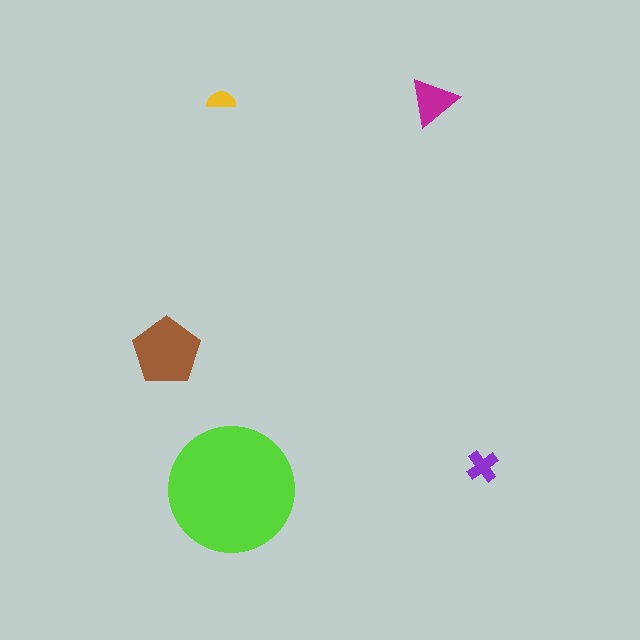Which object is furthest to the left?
The brown pentagon is leftmost.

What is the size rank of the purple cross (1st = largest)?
4th.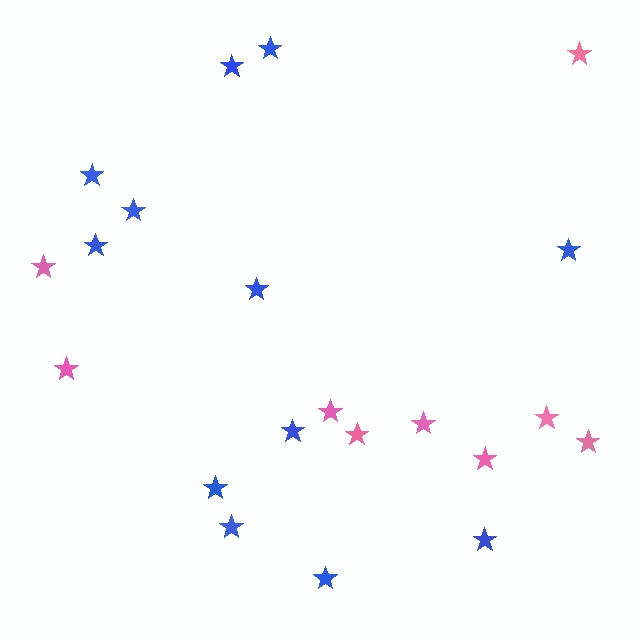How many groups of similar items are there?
There are 2 groups: one group of pink stars (9) and one group of blue stars (12).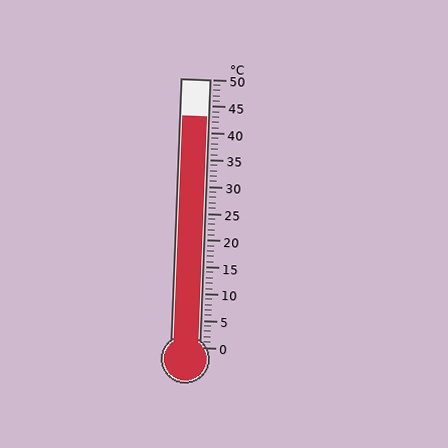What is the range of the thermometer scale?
The thermometer scale ranges from 0°C to 50°C.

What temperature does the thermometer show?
The thermometer shows approximately 43°C.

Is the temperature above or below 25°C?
The temperature is above 25°C.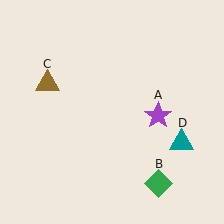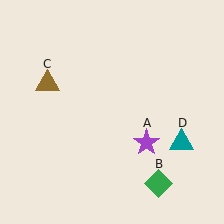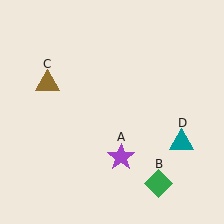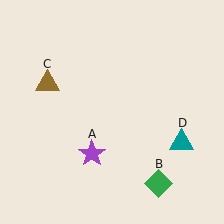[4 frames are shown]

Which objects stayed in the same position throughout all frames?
Green diamond (object B) and brown triangle (object C) and teal triangle (object D) remained stationary.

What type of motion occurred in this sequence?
The purple star (object A) rotated clockwise around the center of the scene.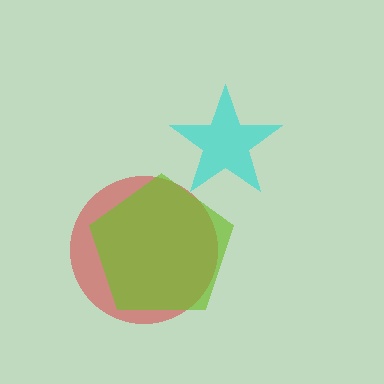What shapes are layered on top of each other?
The layered shapes are: a red circle, a cyan star, a lime pentagon.